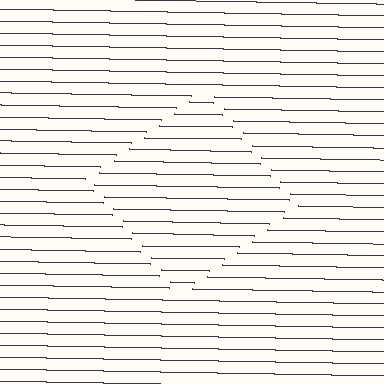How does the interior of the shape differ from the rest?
The interior of the shape contains the same grating, shifted by half a period — the contour is defined by the phase discontinuity where line-ends from the inner and outer gratings abut.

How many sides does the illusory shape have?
4 sides — the line-ends trace a square.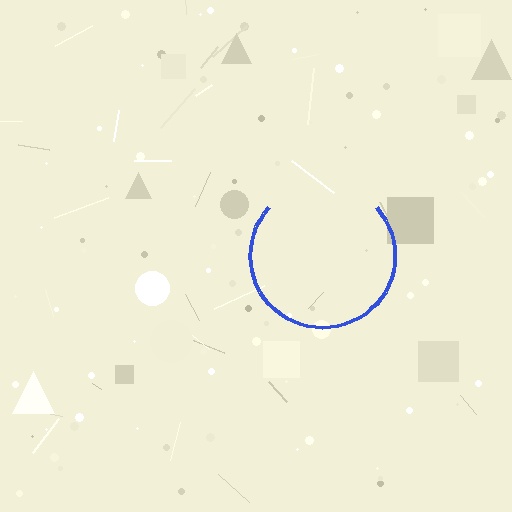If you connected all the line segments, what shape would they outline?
They would outline a circle.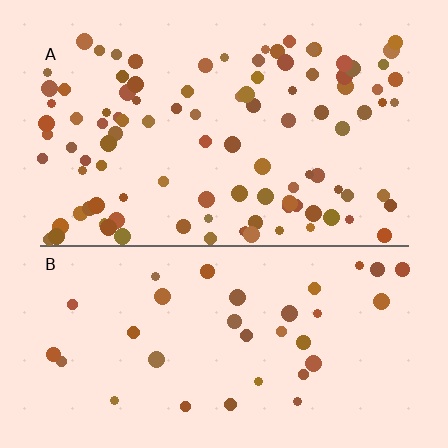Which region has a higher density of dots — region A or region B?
A (the top).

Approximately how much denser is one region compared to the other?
Approximately 3.0× — region A over region B.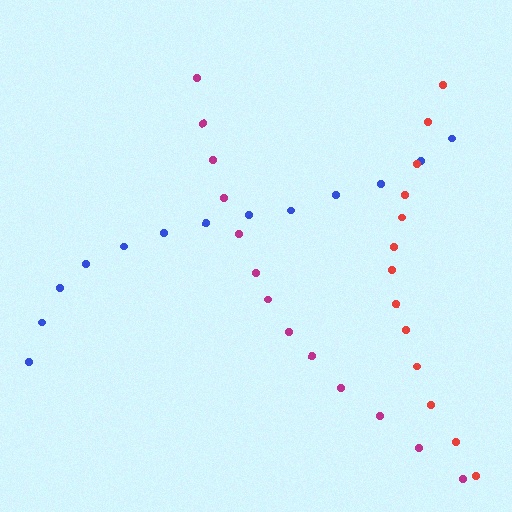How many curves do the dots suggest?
There are 3 distinct paths.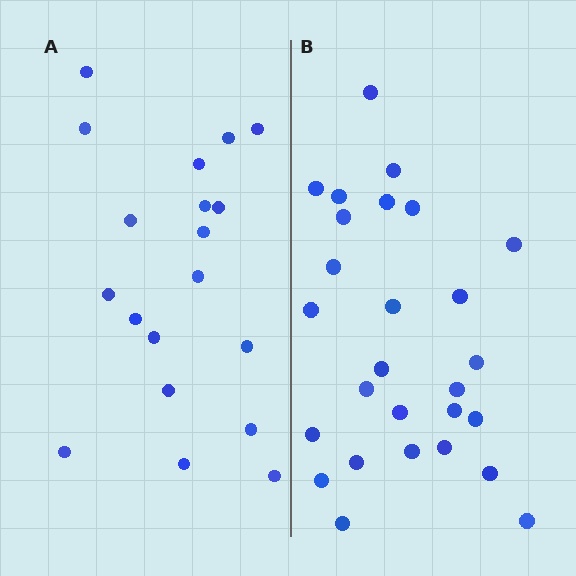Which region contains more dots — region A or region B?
Region B (the right region) has more dots.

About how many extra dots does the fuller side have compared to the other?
Region B has roughly 8 or so more dots than region A.